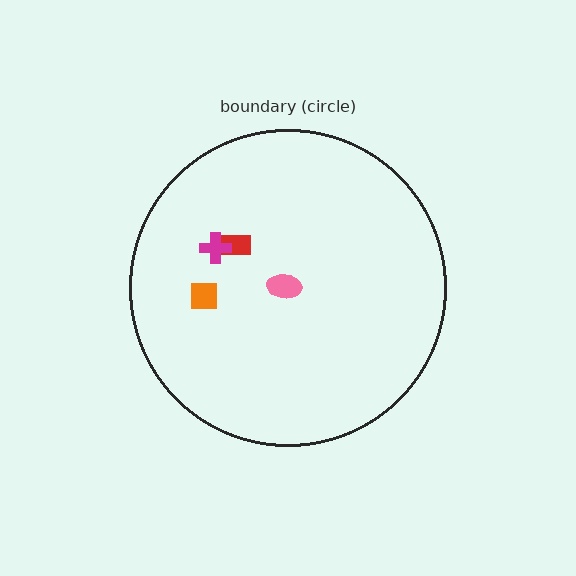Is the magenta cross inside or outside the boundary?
Inside.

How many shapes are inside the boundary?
4 inside, 0 outside.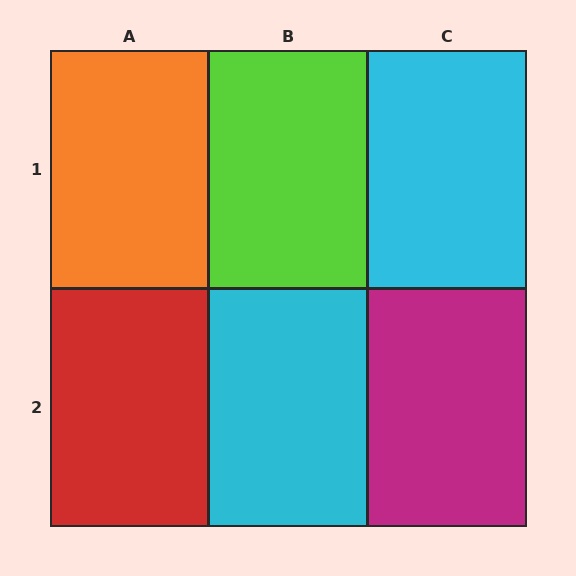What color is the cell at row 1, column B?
Lime.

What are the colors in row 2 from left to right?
Red, cyan, magenta.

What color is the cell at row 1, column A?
Orange.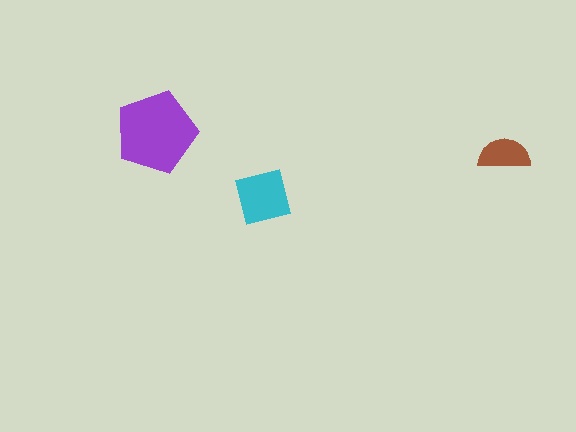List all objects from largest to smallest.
The purple pentagon, the cyan square, the brown semicircle.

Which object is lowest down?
The cyan square is bottommost.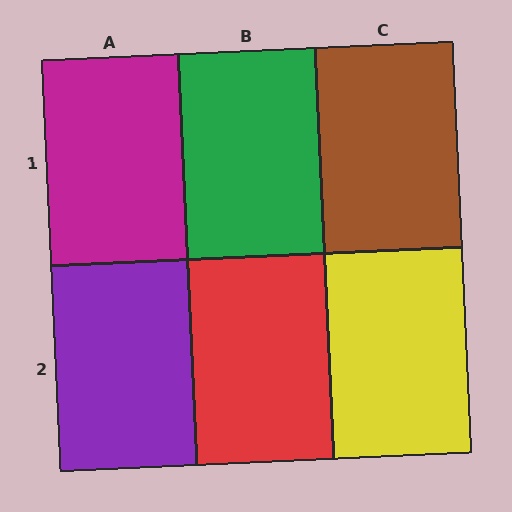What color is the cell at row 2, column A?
Purple.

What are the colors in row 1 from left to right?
Magenta, green, brown.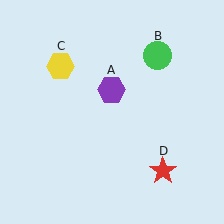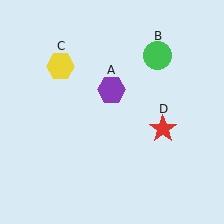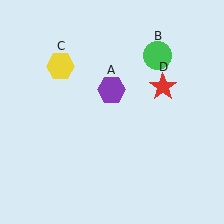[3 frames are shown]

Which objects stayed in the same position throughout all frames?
Purple hexagon (object A) and green circle (object B) and yellow hexagon (object C) remained stationary.